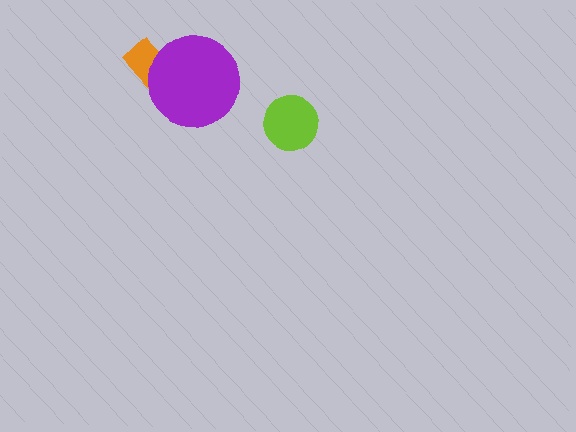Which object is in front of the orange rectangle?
The purple circle is in front of the orange rectangle.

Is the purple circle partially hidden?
No, no other shape covers it.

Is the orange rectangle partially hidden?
Yes, it is partially covered by another shape.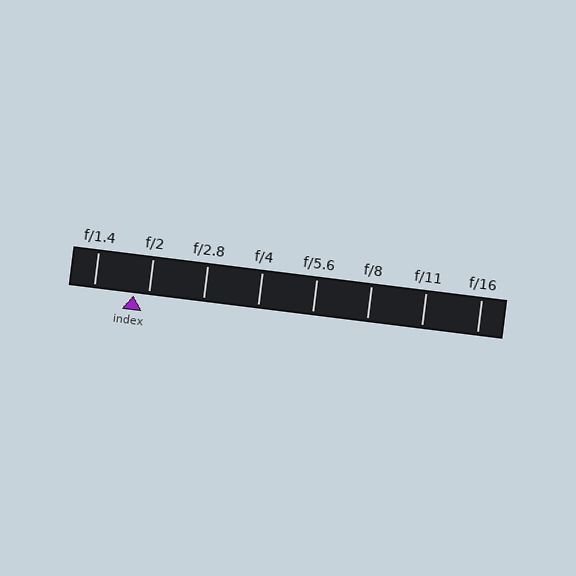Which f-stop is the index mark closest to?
The index mark is closest to f/2.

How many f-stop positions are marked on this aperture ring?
There are 8 f-stop positions marked.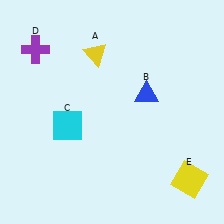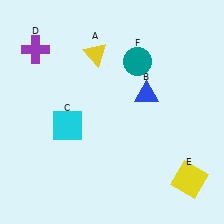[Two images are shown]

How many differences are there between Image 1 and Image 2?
There is 1 difference between the two images.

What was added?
A teal circle (F) was added in Image 2.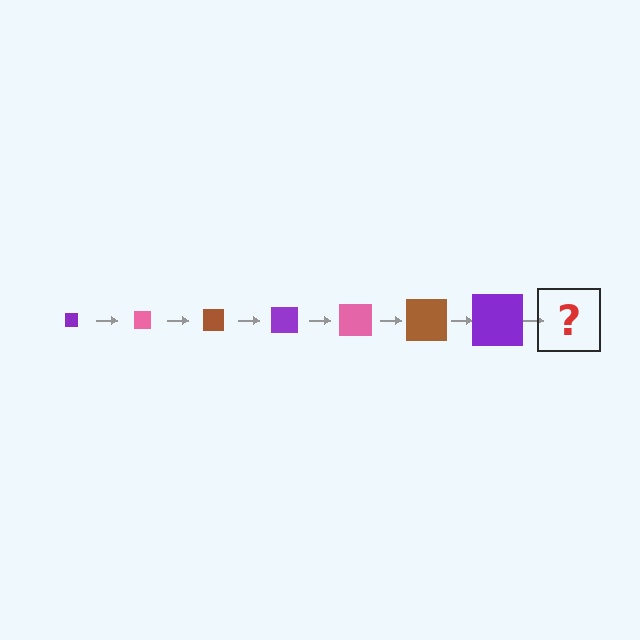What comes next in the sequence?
The next element should be a pink square, larger than the previous one.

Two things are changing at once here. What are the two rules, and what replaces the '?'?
The two rules are that the square grows larger each step and the color cycles through purple, pink, and brown. The '?' should be a pink square, larger than the previous one.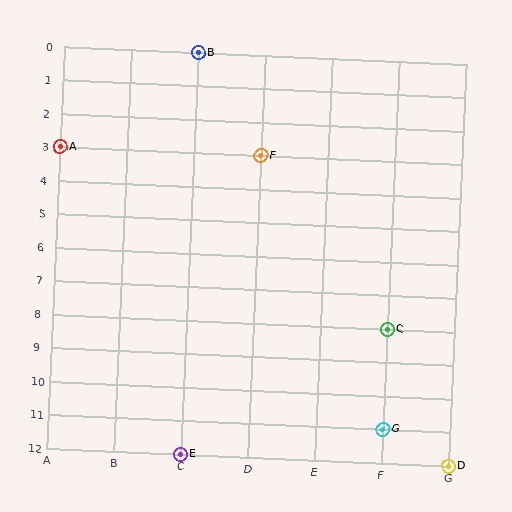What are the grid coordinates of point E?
Point E is at grid coordinates (C, 12).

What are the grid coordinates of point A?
Point A is at grid coordinates (A, 3).